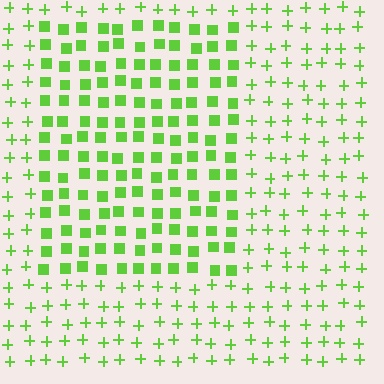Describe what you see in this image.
The image is filled with small lime elements arranged in a uniform grid. A rectangle-shaped region contains squares, while the surrounding area contains plus signs. The boundary is defined purely by the change in element shape.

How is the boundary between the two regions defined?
The boundary is defined by a change in element shape: squares inside vs. plus signs outside. All elements share the same color and spacing.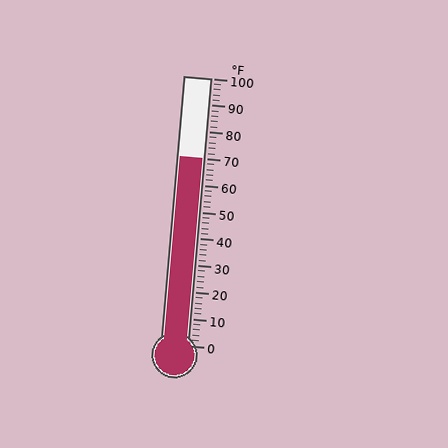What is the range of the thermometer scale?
The thermometer scale ranges from 0°F to 100°F.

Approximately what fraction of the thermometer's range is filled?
The thermometer is filled to approximately 70% of its range.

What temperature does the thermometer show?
The thermometer shows approximately 70°F.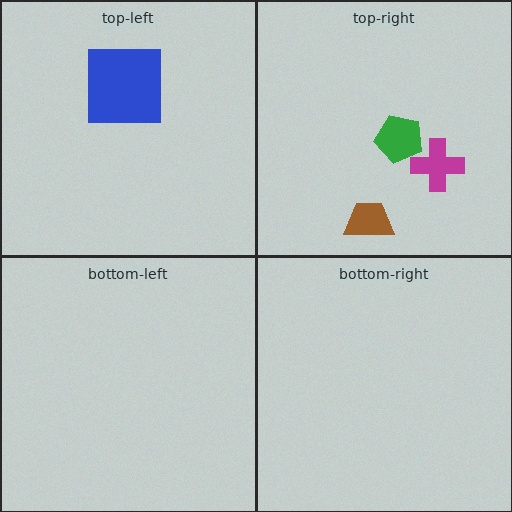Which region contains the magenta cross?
The top-right region.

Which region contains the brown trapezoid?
The top-right region.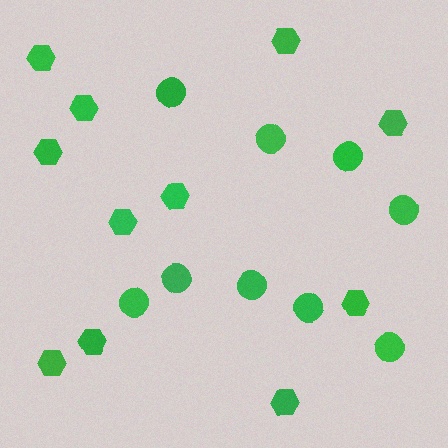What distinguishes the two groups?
There are 2 groups: one group of hexagons (11) and one group of circles (9).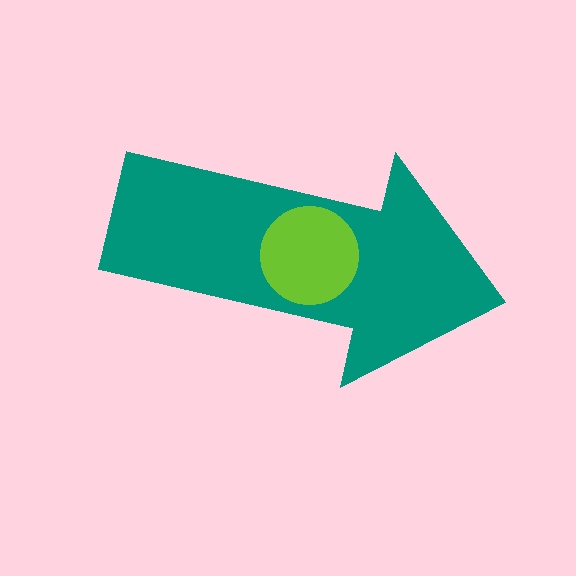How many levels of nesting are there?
2.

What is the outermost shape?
The teal arrow.